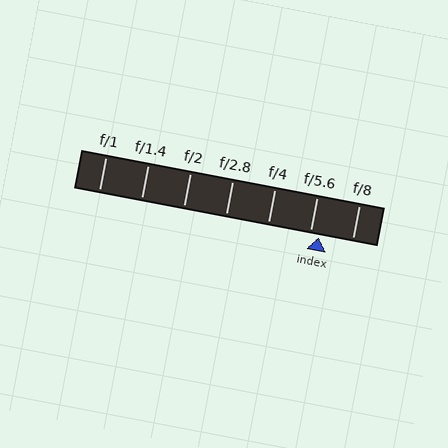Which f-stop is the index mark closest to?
The index mark is closest to f/5.6.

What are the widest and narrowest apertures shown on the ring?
The widest aperture shown is f/1 and the narrowest is f/8.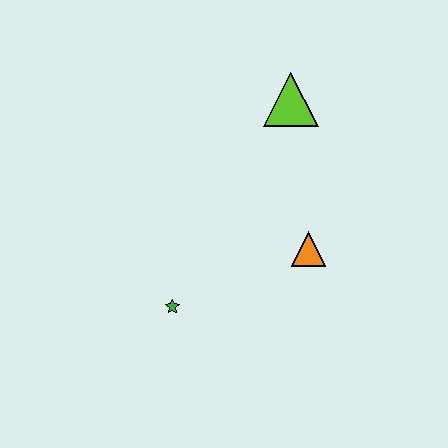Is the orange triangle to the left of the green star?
No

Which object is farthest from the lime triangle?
The green star is farthest from the lime triangle.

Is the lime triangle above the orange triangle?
Yes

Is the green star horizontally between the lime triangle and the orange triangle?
No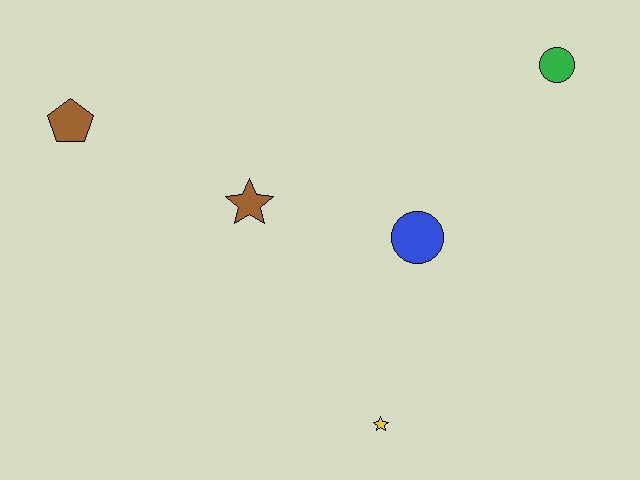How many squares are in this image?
There are no squares.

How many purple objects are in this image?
There are no purple objects.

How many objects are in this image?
There are 5 objects.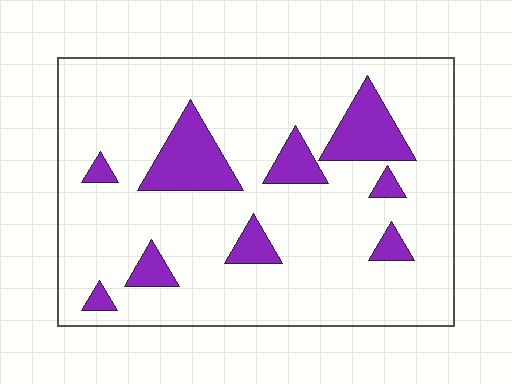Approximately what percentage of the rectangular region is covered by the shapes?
Approximately 15%.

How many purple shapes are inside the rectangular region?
9.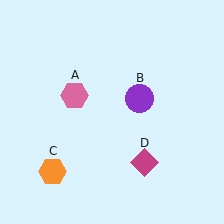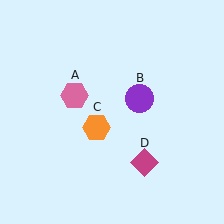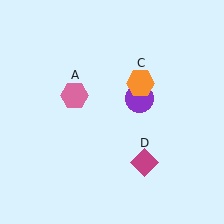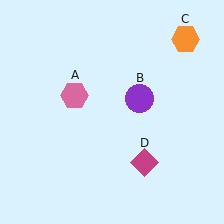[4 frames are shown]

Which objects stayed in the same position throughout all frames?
Pink hexagon (object A) and purple circle (object B) and magenta diamond (object D) remained stationary.